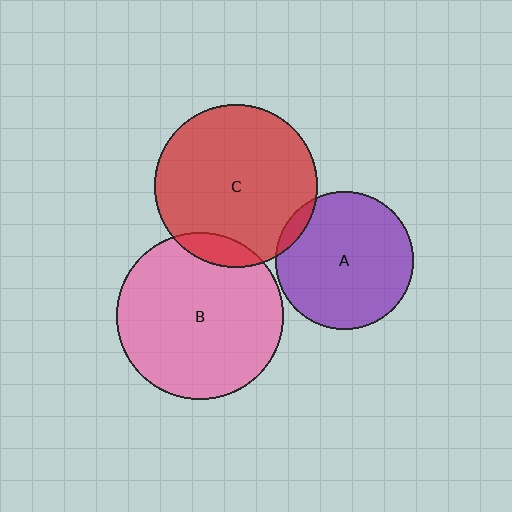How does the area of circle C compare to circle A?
Approximately 1.4 times.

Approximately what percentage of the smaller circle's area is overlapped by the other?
Approximately 10%.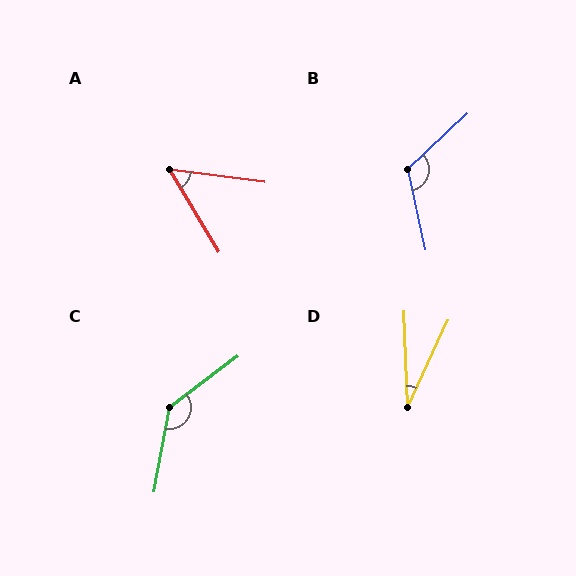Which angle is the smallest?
D, at approximately 27 degrees.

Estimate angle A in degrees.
Approximately 51 degrees.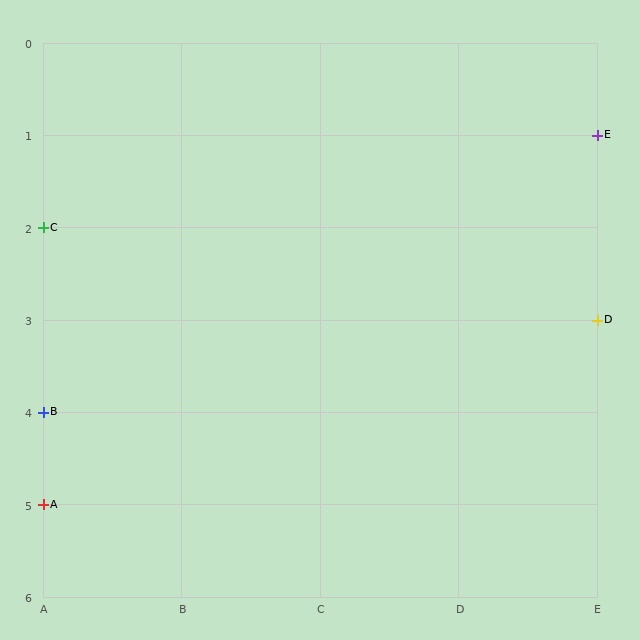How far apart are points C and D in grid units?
Points C and D are 4 columns and 1 row apart (about 4.1 grid units diagonally).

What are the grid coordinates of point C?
Point C is at grid coordinates (A, 2).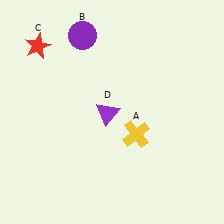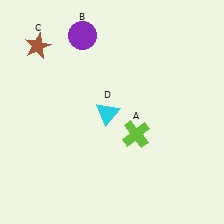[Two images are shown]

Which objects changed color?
A changed from yellow to lime. C changed from red to brown. D changed from purple to cyan.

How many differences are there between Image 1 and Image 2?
There are 3 differences between the two images.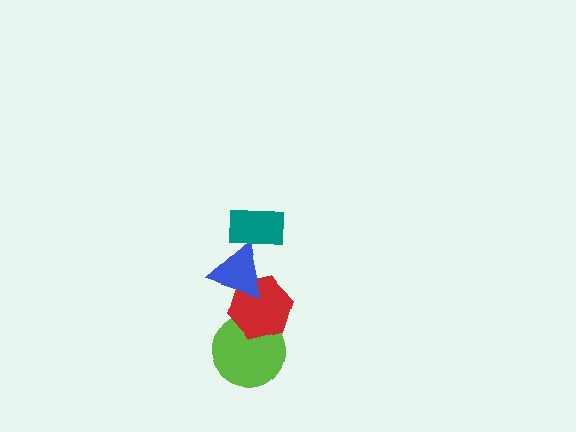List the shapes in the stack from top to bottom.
From top to bottom: the teal rectangle, the blue triangle, the red hexagon, the lime circle.